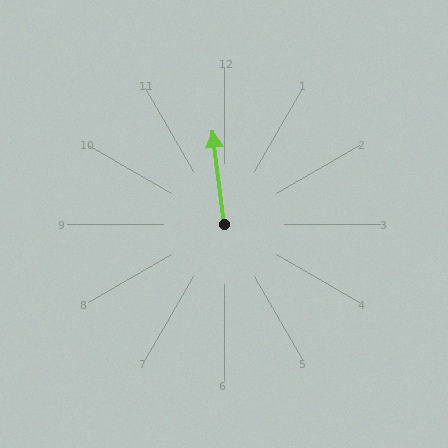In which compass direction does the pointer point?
North.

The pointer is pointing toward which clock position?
Roughly 12 o'clock.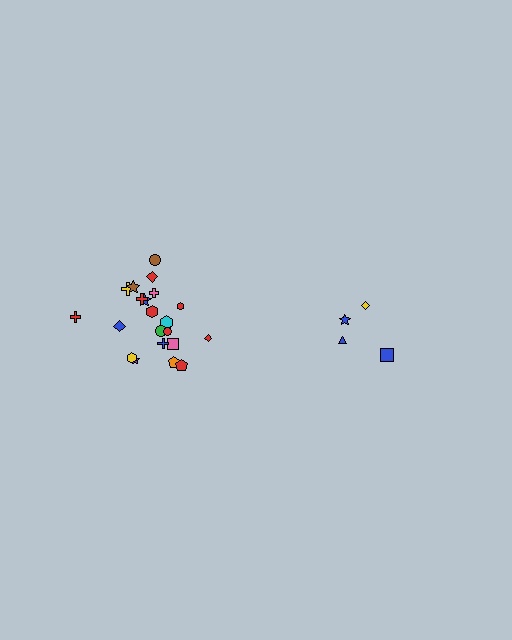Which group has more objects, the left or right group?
The left group.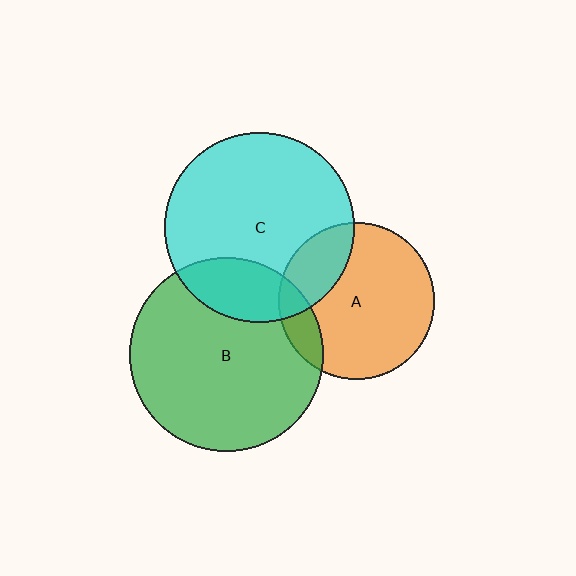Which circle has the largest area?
Circle B (green).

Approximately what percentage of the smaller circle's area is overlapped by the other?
Approximately 15%.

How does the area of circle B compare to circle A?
Approximately 1.5 times.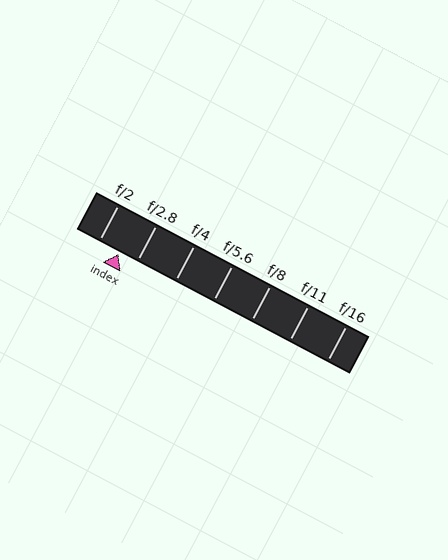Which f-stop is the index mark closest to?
The index mark is closest to f/2.8.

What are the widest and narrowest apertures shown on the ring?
The widest aperture shown is f/2 and the narrowest is f/16.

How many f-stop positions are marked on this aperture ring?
There are 7 f-stop positions marked.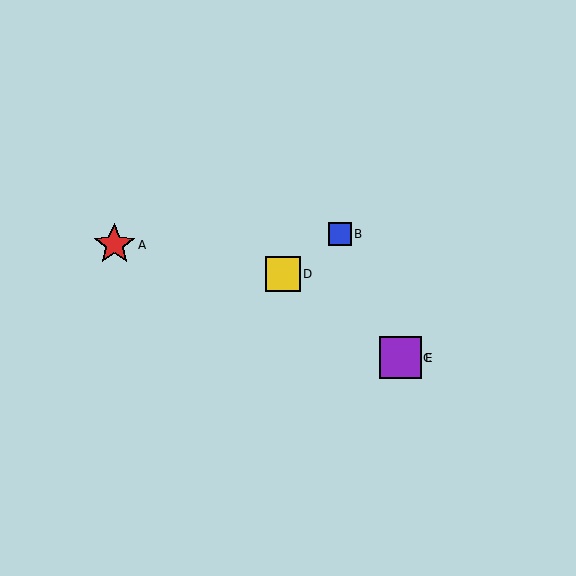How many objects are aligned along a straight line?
3 objects (C, D, E) are aligned along a straight line.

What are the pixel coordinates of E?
Object E is at (401, 358).